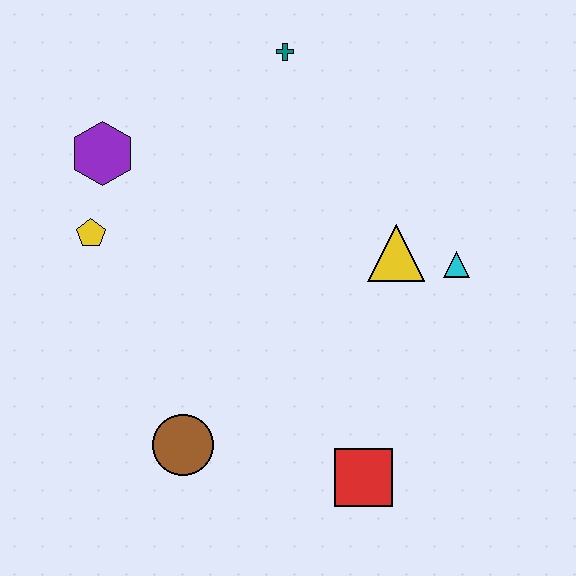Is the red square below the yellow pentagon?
Yes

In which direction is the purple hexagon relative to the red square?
The purple hexagon is above the red square.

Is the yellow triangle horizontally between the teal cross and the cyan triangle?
Yes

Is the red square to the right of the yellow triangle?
No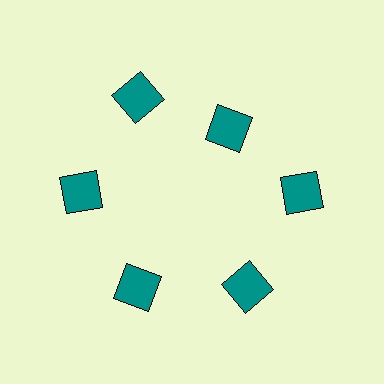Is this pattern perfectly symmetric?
No. The 6 teal squares are arranged in a ring, but one element near the 1 o'clock position is pulled inward toward the center, breaking the 6-fold rotational symmetry.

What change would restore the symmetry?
The symmetry would be restored by moving it outward, back onto the ring so that all 6 squares sit at equal angles and equal distance from the center.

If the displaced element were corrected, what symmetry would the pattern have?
It would have 6-fold rotational symmetry — the pattern would map onto itself every 60 degrees.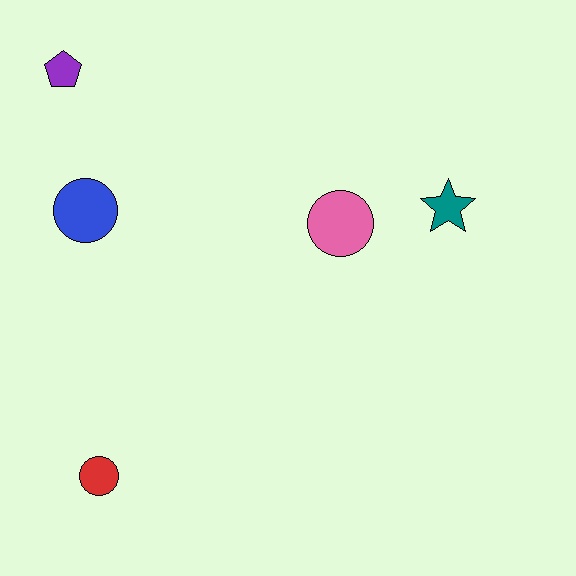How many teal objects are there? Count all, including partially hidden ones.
There is 1 teal object.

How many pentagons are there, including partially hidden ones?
There is 1 pentagon.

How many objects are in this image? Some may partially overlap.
There are 5 objects.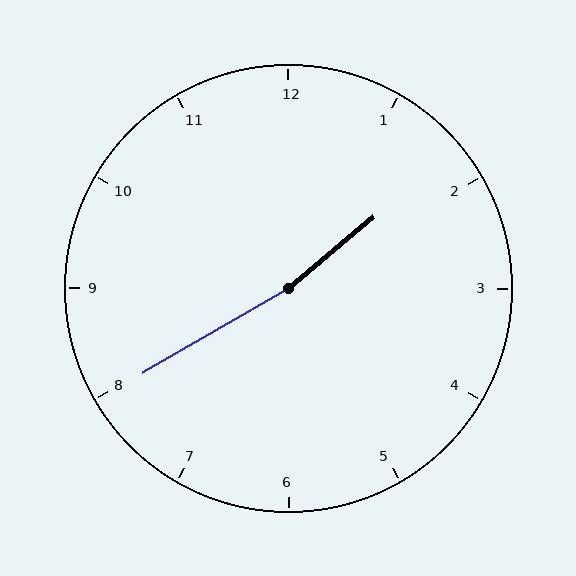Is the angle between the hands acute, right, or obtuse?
It is obtuse.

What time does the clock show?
1:40.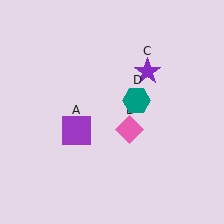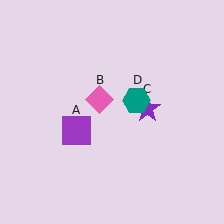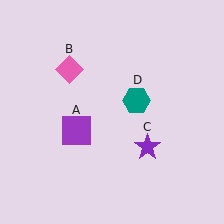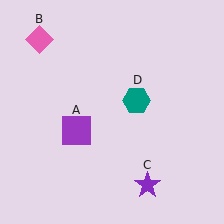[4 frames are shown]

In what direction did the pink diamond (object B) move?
The pink diamond (object B) moved up and to the left.